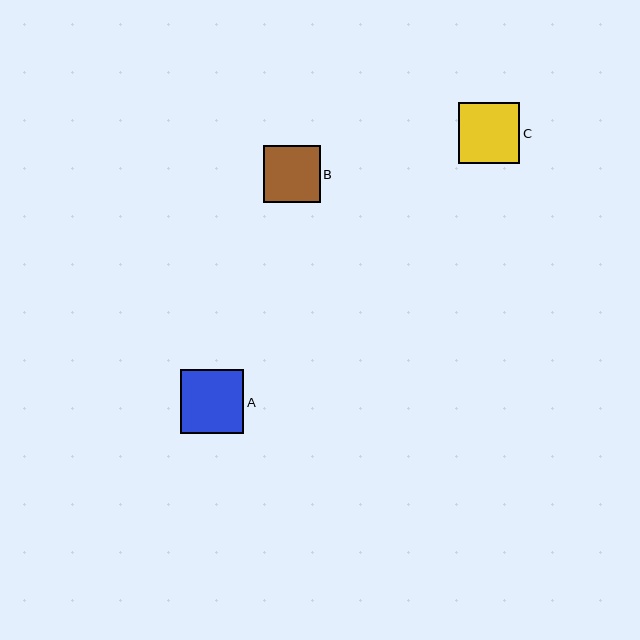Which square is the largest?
Square A is the largest with a size of approximately 63 pixels.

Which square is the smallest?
Square B is the smallest with a size of approximately 57 pixels.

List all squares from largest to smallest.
From largest to smallest: A, C, B.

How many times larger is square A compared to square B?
Square A is approximately 1.1 times the size of square B.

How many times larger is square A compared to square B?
Square A is approximately 1.1 times the size of square B.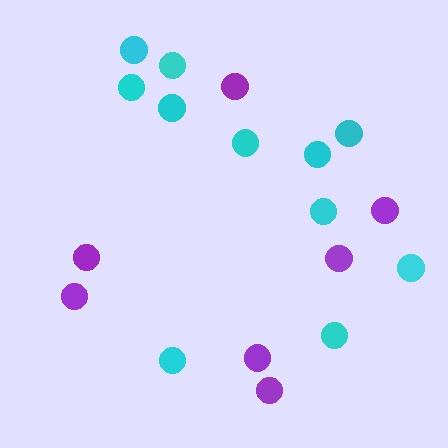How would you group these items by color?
There are 2 groups: one group of cyan circles (11) and one group of purple circles (7).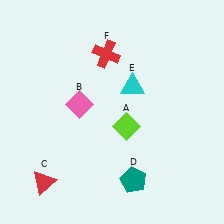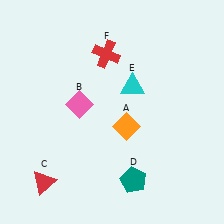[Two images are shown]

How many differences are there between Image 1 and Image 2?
There is 1 difference between the two images.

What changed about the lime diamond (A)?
In Image 1, A is lime. In Image 2, it changed to orange.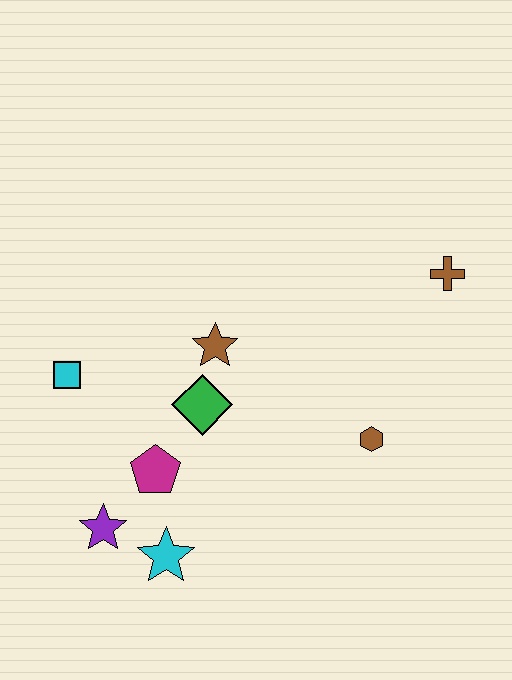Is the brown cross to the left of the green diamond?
No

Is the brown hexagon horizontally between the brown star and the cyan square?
No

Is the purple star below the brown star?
Yes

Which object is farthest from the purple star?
The brown cross is farthest from the purple star.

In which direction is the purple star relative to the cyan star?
The purple star is to the left of the cyan star.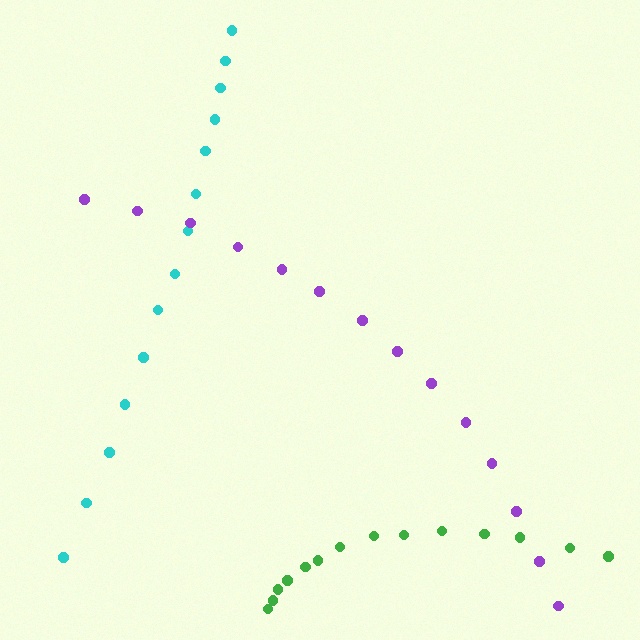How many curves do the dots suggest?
There are 3 distinct paths.